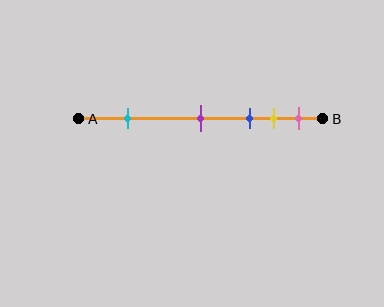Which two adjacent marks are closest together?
The yellow and pink marks are the closest adjacent pair.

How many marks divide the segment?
There are 5 marks dividing the segment.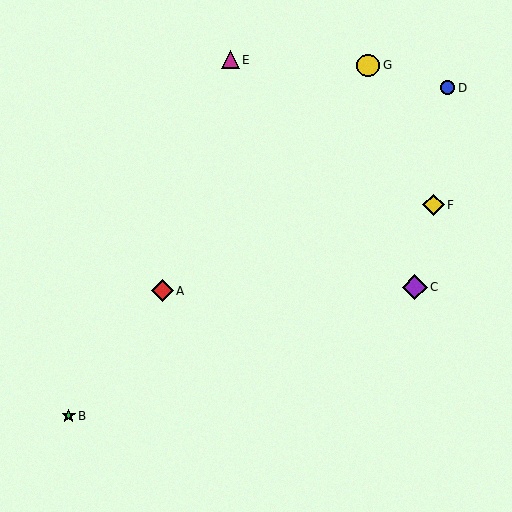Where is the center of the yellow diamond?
The center of the yellow diamond is at (433, 205).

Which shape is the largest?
The purple diamond (labeled C) is the largest.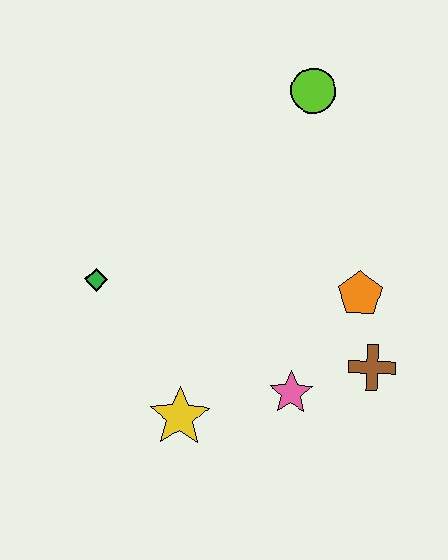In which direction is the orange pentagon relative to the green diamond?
The orange pentagon is to the right of the green diamond.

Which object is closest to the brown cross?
The orange pentagon is closest to the brown cross.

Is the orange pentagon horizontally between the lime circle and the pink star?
No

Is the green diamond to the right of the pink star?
No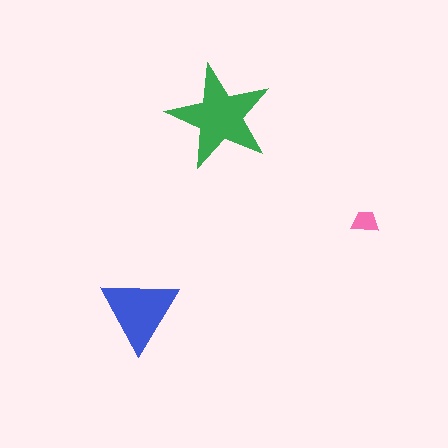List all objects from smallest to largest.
The pink trapezoid, the blue triangle, the green star.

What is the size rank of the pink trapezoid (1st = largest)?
3rd.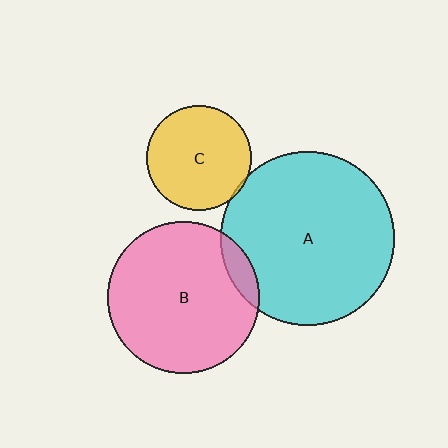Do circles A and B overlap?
Yes.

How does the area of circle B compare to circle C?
Approximately 2.1 times.